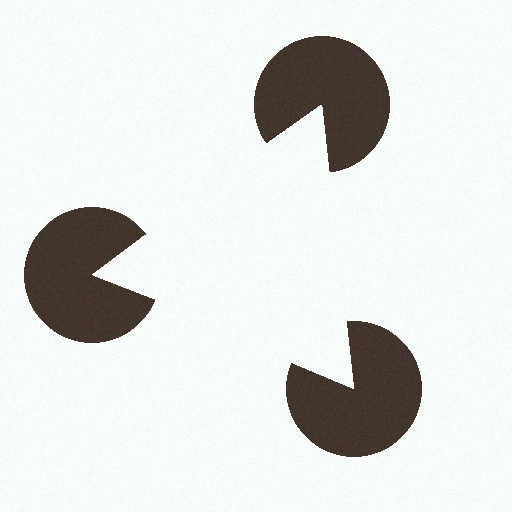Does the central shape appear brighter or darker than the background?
It typically appears slightly brighter than the background, even though no actual brightness change is drawn.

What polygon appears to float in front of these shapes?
An illusory triangle — its edges are inferred from the aligned wedge cuts in the pac-man discs, not physically drawn.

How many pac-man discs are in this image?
There are 3 — one at each vertex of the illusory triangle.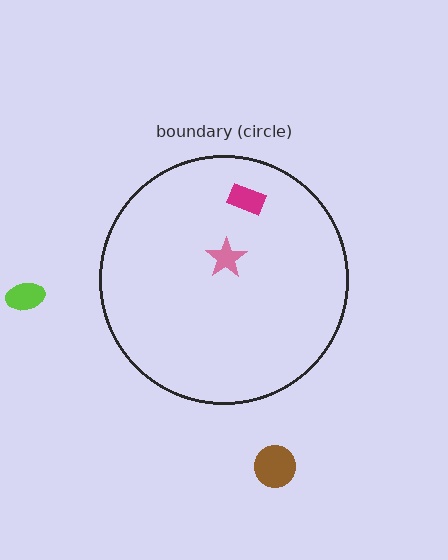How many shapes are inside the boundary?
2 inside, 2 outside.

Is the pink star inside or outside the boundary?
Inside.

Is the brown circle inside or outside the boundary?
Outside.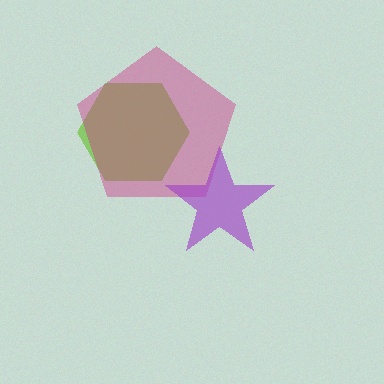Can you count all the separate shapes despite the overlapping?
Yes, there are 3 separate shapes.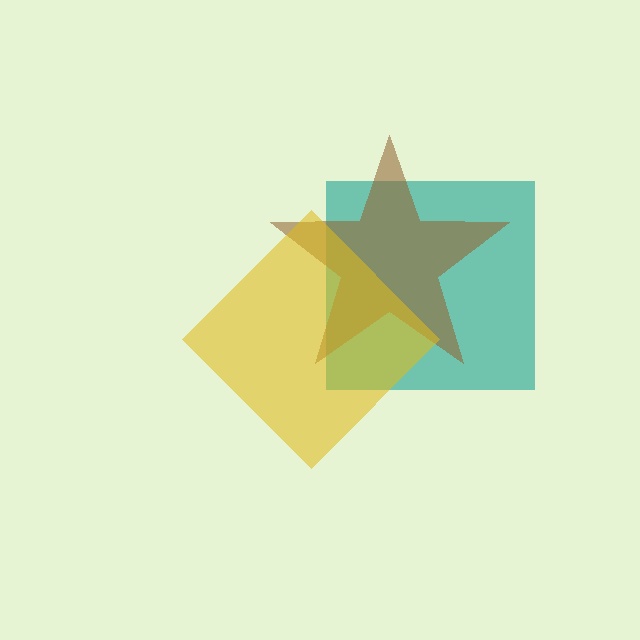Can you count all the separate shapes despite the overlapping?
Yes, there are 3 separate shapes.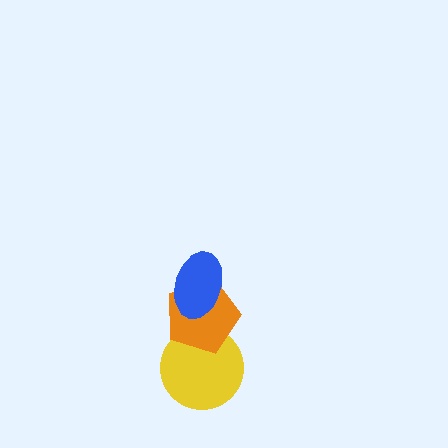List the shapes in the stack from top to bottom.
From top to bottom: the blue ellipse, the orange pentagon, the yellow circle.